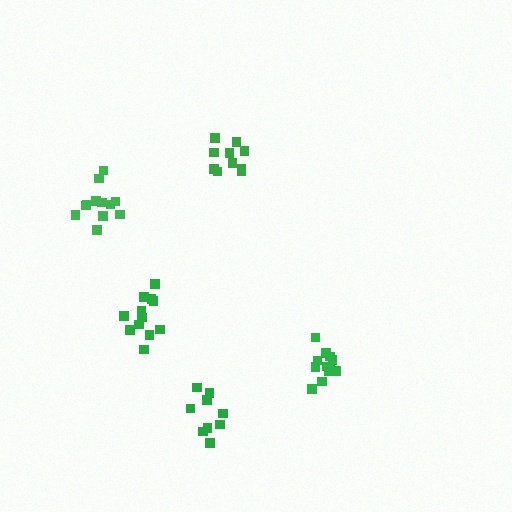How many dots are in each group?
Group 1: 12 dots, Group 2: 13 dots, Group 3: 12 dots, Group 4: 10 dots, Group 5: 9 dots (56 total).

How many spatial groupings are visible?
There are 5 spatial groupings.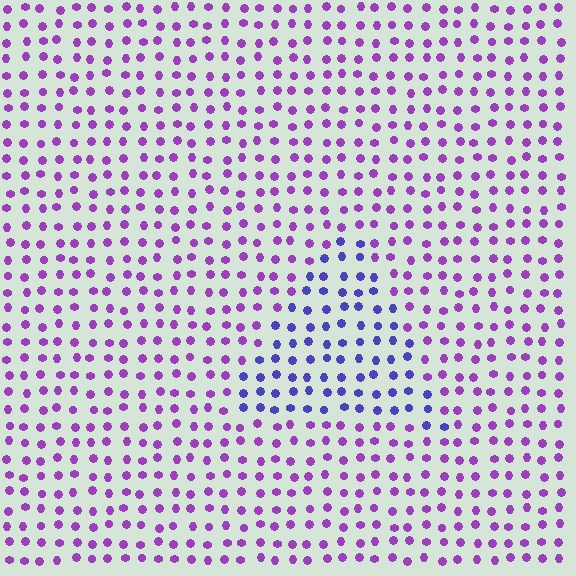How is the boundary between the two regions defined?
The boundary is defined purely by a slight shift in hue (about 38 degrees). Spacing, size, and orientation are identical on both sides.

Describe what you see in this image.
The image is filled with small purple elements in a uniform arrangement. A triangle-shaped region is visible where the elements are tinted to a slightly different hue, forming a subtle color boundary.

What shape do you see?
I see a triangle.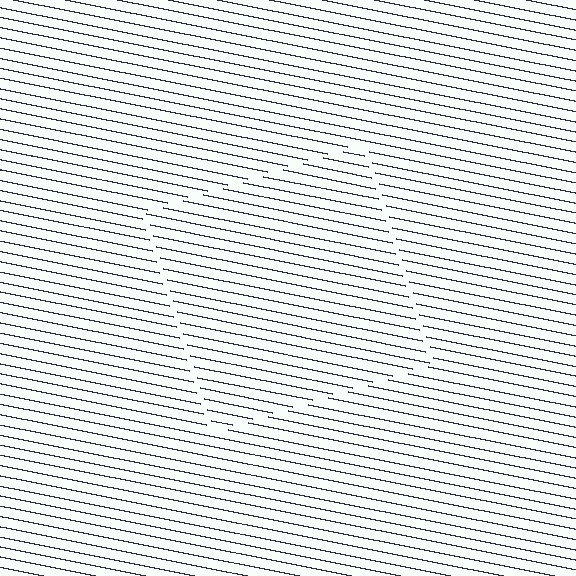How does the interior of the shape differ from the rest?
The interior of the shape contains the same grating, shifted by half a period — the contour is defined by the phase discontinuity where line-ends from the inner and outer gratings abut.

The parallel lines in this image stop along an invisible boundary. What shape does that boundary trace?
An illusory square. The interior of the shape contains the same grating, shifted by half a period — the contour is defined by the phase discontinuity where line-ends from the inner and outer gratings abut.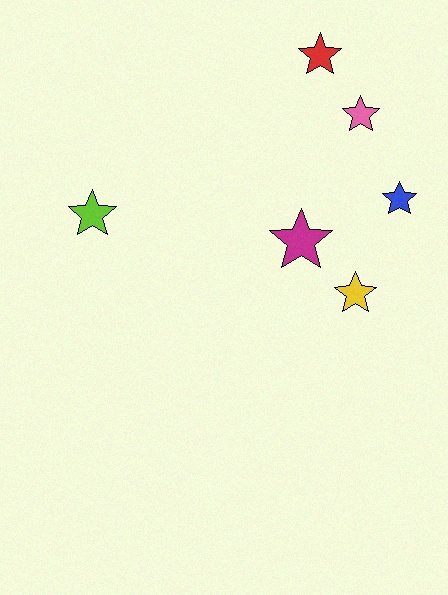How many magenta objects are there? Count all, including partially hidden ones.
There is 1 magenta object.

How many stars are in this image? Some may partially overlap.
There are 6 stars.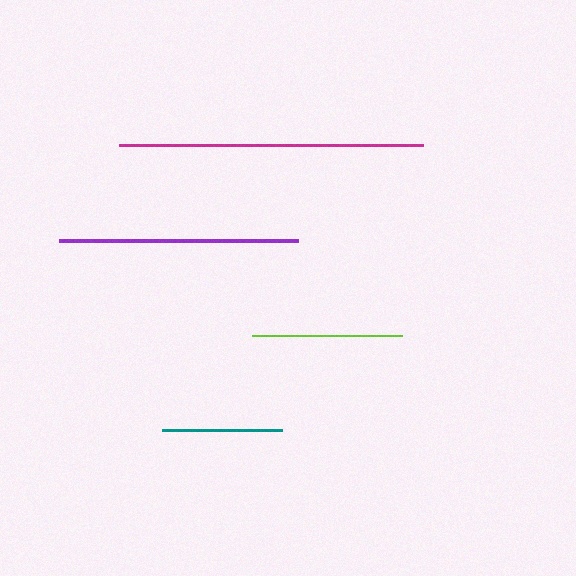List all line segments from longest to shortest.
From longest to shortest: magenta, purple, lime, teal.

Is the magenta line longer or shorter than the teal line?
The magenta line is longer than the teal line.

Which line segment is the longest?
The magenta line is the longest at approximately 304 pixels.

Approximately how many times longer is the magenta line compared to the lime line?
The magenta line is approximately 2.0 times the length of the lime line.